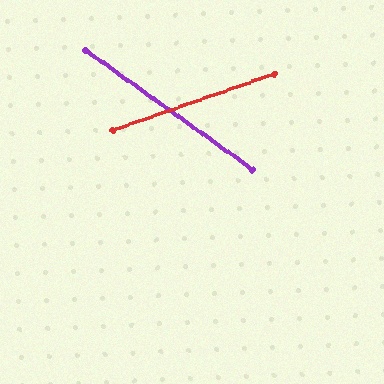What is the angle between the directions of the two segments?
Approximately 55 degrees.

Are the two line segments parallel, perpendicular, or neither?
Neither parallel nor perpendicular — they differ by about 55°.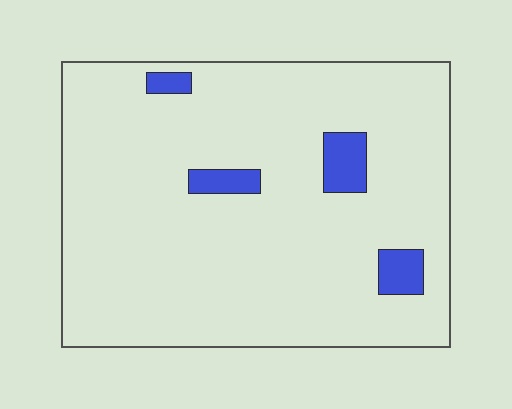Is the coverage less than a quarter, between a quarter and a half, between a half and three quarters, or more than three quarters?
Less than a quarter.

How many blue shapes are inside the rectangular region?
4.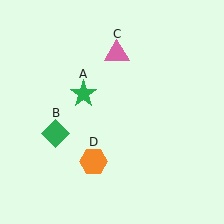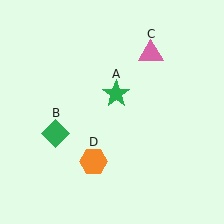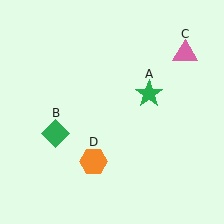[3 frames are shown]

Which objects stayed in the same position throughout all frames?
Green diamond (object B) and orange hexagon (object D) remained stationary.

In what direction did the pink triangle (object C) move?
The pink triangle (object C) moved right.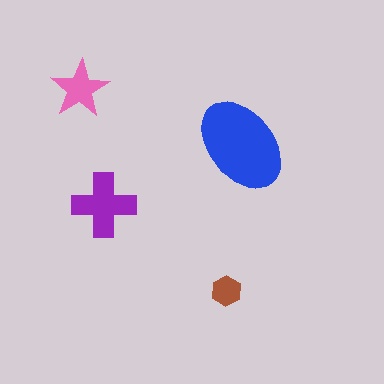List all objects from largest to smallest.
The blue ellipse, the purple cross, the pink star, the brown hexagon.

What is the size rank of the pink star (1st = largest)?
3rd.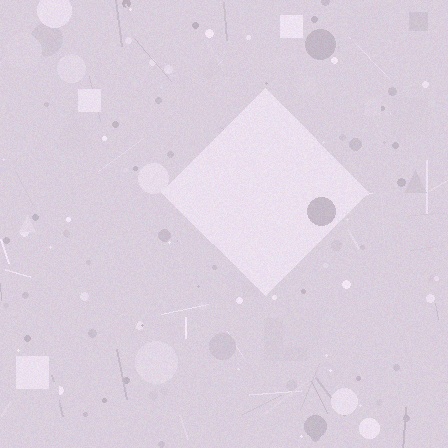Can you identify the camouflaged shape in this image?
The camouflaged shape is a diamond.